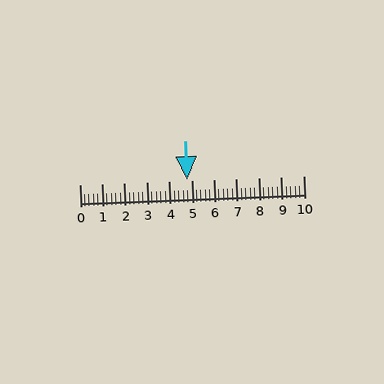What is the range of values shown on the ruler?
The ruler shows values from 0 to 10.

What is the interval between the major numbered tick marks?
The major tick marks are spaced 1 units apart.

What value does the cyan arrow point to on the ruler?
The cyan arrow points to approximately 4.8.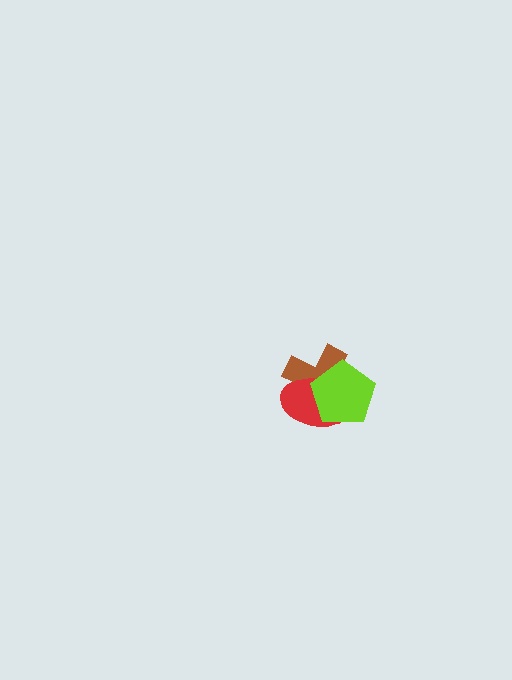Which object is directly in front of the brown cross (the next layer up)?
The red ellipse is directly in front of the brown cross.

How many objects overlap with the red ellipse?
2 objects overlap with the red ellipse.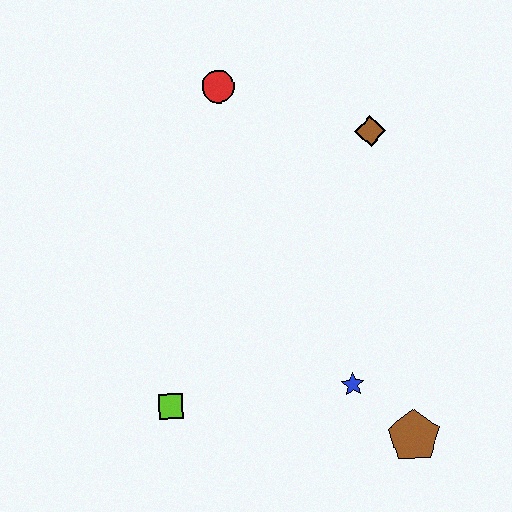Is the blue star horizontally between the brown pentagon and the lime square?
Yes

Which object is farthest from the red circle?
The brown pentagon is farthest from the red circle.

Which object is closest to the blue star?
The brown pentagon is closest to the blue star.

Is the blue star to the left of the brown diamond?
Yes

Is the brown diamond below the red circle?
Yes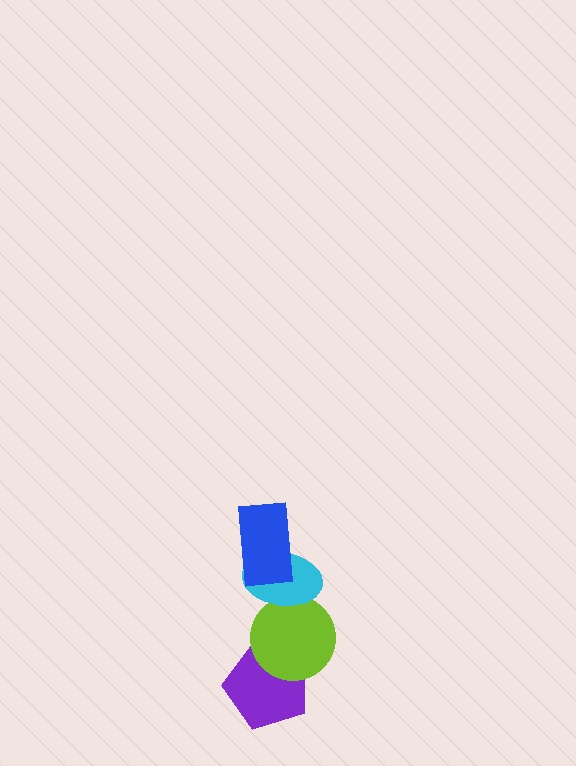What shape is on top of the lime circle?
The cyan ellipse is on top of the lime circle.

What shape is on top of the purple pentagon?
The lime circle is on top of the purple pentagon.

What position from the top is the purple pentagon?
The purple pentagon is 4th from the top.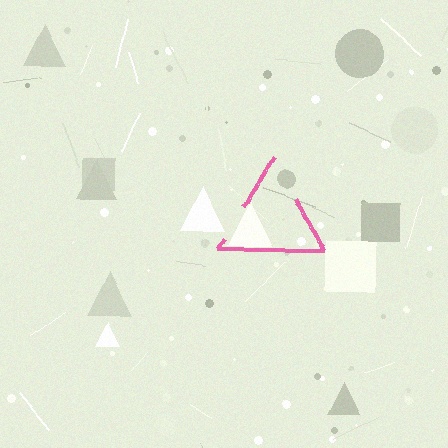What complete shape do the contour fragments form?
The contour fragments form a triangle.